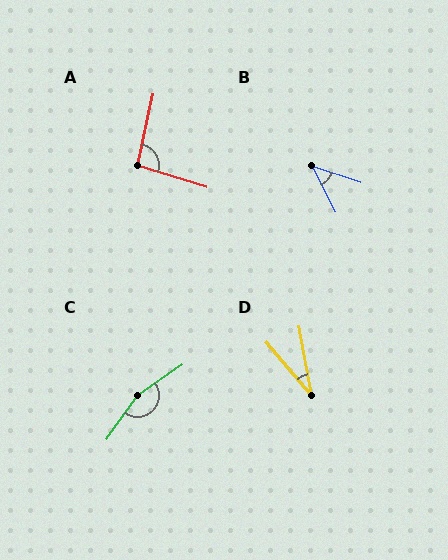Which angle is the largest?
C, at approximately 159 degrees.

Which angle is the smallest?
D, at approximately 30 degrees.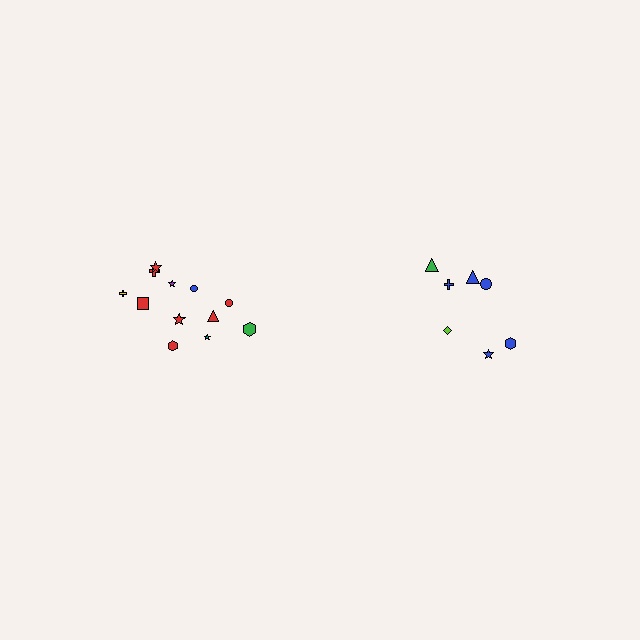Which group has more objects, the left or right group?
The left group.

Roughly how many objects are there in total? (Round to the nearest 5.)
Roughly 20 objects in total.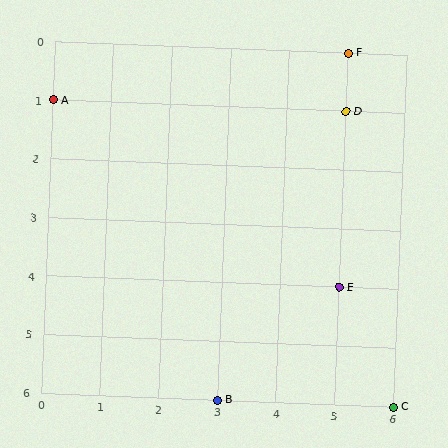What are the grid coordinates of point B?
Point B is at grid coordinates (3, 6).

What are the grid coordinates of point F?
Point F is at grid coordinates (5, 0).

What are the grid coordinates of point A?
Point A is at grid coordinates (0, 1).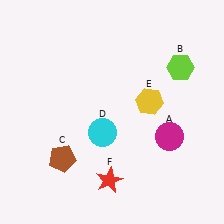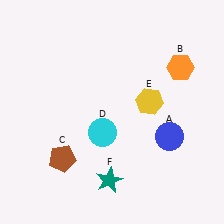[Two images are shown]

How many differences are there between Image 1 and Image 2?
There are 3 differences between the two images.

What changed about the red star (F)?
In Image 1, F is red. In Image 2, it changed to teal.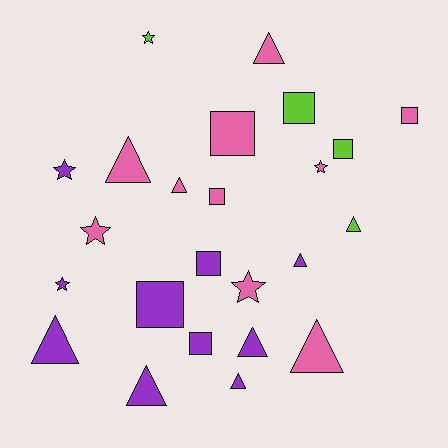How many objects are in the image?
There are 24 objects.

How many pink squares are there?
There are 3 pink squares.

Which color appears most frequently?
Pink, with 10 objects.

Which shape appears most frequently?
Triangle, with 10 objects.